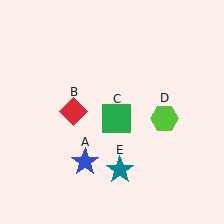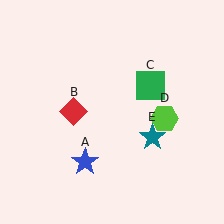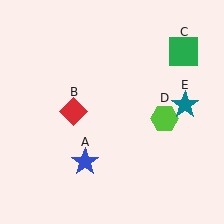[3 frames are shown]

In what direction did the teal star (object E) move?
The teal star (object E) moved up and to the right.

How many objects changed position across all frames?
2 objects changed position: green square (object C), teal star (object E).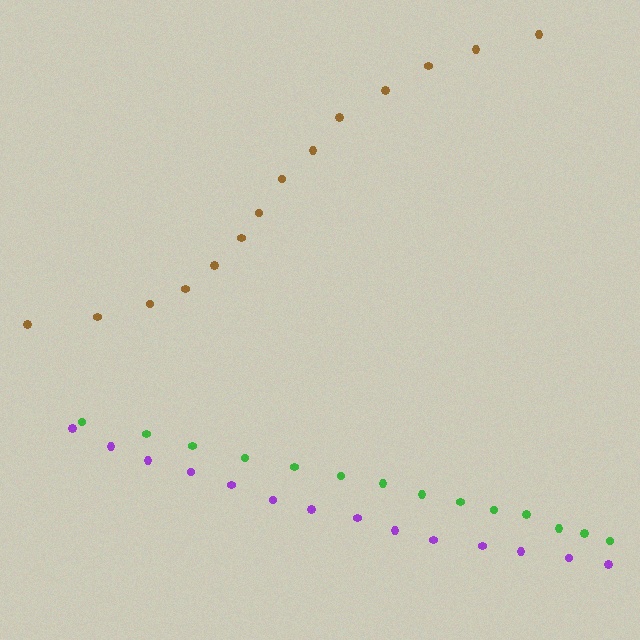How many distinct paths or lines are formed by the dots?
There are 3 distinct paths.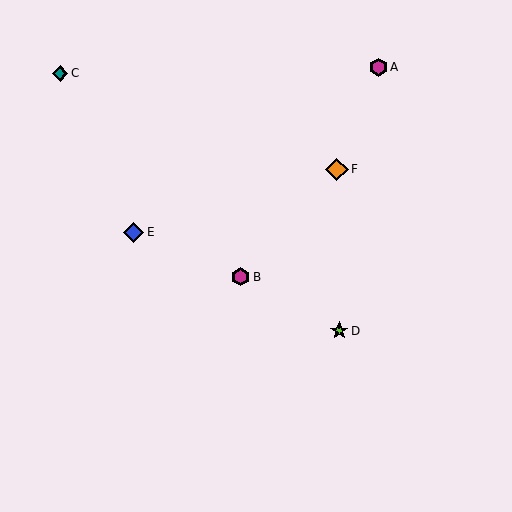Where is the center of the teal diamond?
The center of the teal diamond is at (60, 73).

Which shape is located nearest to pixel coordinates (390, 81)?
The magenta hexagon (labeled A) at (378, 67) is nearest to that location.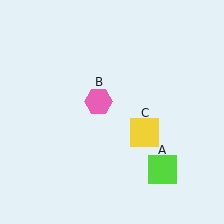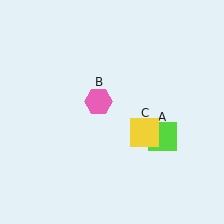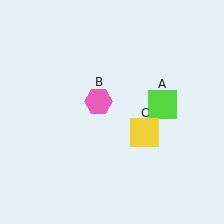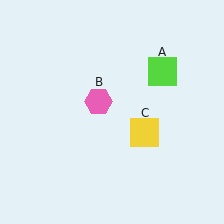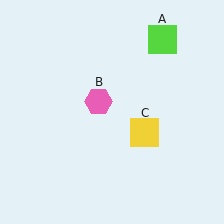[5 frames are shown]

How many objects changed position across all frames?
1 object changed position: lime square (object A).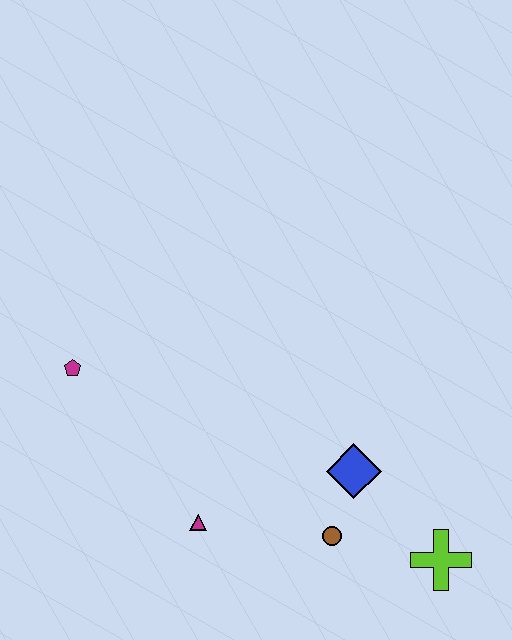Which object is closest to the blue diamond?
The brown circle is closest to the blue diamond.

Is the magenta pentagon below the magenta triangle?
No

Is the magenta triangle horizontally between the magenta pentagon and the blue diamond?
Yes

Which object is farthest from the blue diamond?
The magenta pentagon is farthest from the blue diamond.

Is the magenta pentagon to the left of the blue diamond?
Yes